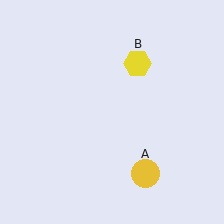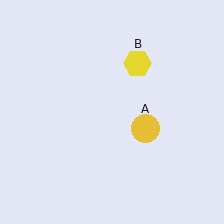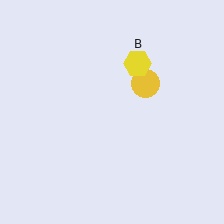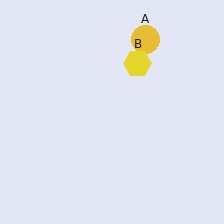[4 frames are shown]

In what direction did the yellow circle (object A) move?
The yellow circle (object A) moved up.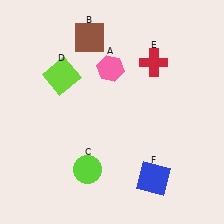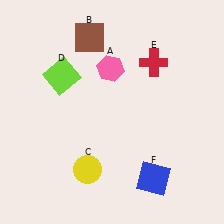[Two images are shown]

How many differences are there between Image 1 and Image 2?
There is 1 difference between the two images.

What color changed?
The circle (C) changed from lime in Image 1 to yellow in Image 2.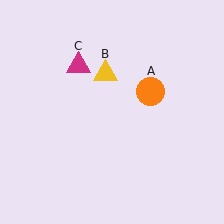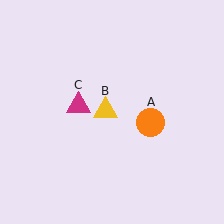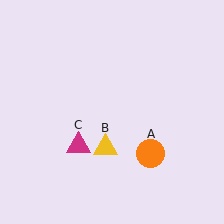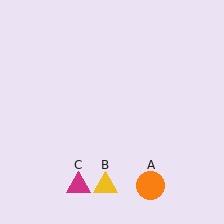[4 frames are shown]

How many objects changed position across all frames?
3 objects changed position: orange circle (object A), yellow triangle (object B), magenta triangle (object C).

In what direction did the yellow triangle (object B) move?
The yellow triangle (object B) moved down.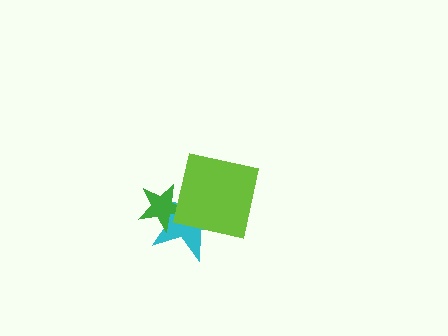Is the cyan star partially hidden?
Yes, it is partially covered by another shape.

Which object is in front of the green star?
The lime square is in front of the green star.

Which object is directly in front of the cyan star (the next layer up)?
The green star is directly in front of the cyan star.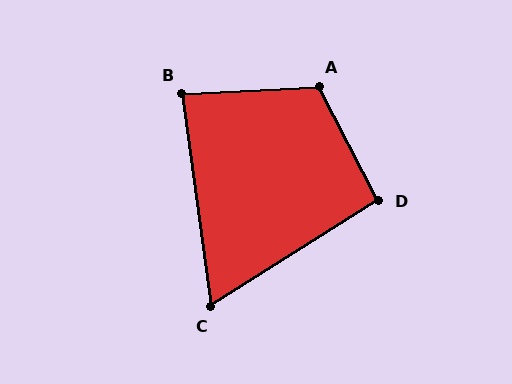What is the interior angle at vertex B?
Approximately 85 degrees (approximately right).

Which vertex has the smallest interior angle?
C, at approximately 66 degrees.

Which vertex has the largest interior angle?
A, at approximately 114 degrees.